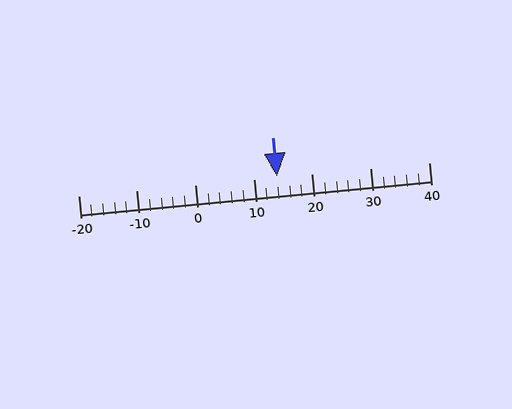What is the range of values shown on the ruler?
The ruler shows values from -20 to 40.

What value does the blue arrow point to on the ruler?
The blue arrow points to approximately 14.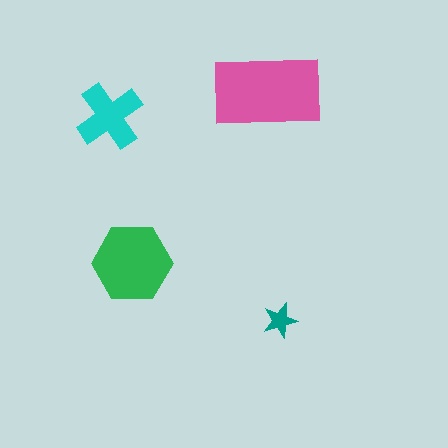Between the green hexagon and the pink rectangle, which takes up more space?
The pink rectangle.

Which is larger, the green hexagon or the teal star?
The green hexagon.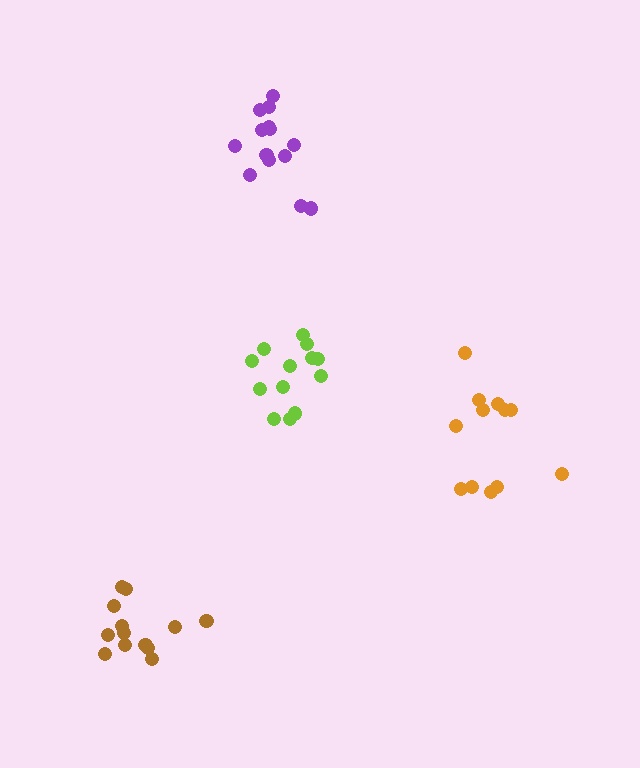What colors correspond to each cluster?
The clusters are colored: purple, brown, orange, lime.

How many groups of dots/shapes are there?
There are 4 groups.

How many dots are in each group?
Group 1: 15 dots, Group 2: 13 dots, Group 3: 12 dots, Group 4: 13 dots (53 total).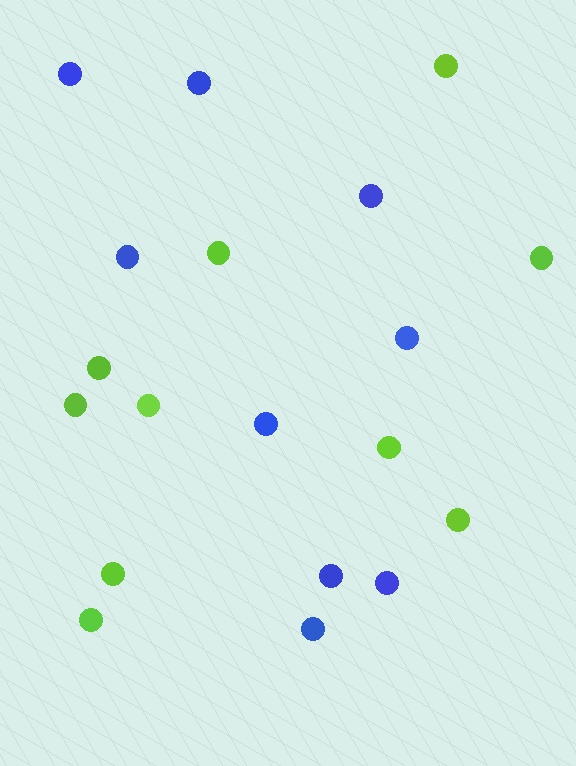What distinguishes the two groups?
There are 2 groups: one group of lime circles (10) and one group of blue circles (9).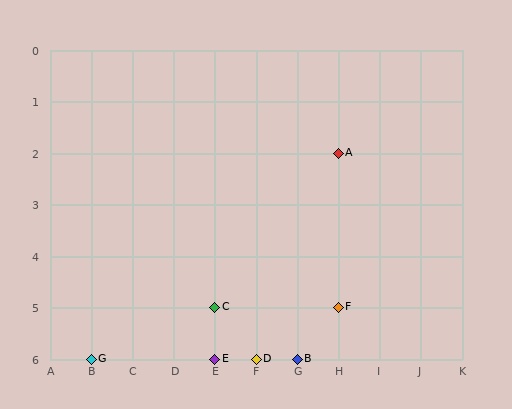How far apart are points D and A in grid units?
Points D and A are 2 columns and 4 rows apart (about 4.5 grid units diagonally).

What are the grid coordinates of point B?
Point B is at grid coordinates (G, 6).